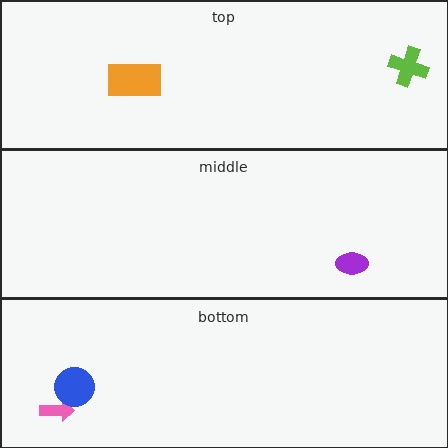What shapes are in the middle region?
The purple ellipse.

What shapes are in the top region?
The lime cross, the orange rectangle.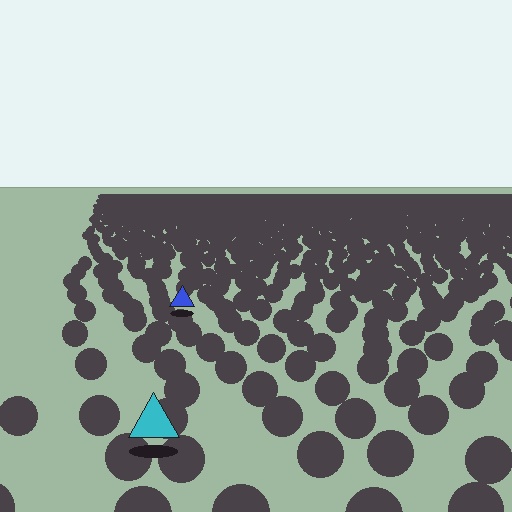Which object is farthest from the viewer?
The blue triangle is farthest from the viewer. It appears smaller and the ground texture around it is denser.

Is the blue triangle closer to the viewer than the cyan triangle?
No. The cyan triangle is closer — you can tell from the texture gradient: the ground texture is coarser near it.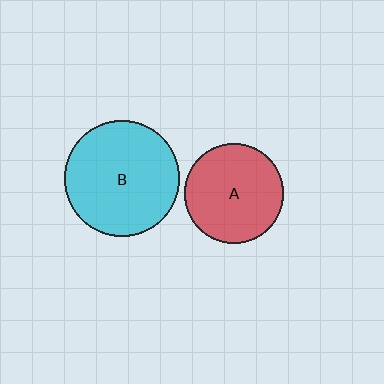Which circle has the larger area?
Circle B (cyan).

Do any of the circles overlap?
No, none of the circles overlap.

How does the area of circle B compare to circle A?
Approximately 1.3 times.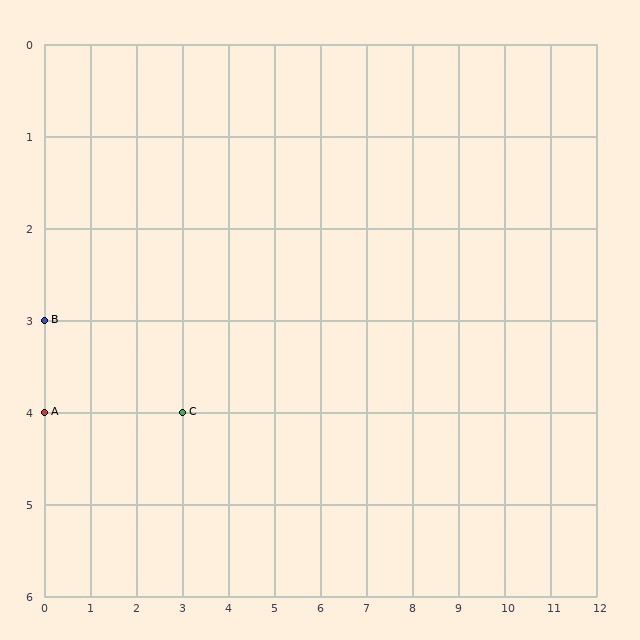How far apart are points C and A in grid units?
Points C and A are 3 columns apart.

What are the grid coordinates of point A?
Point A is at grid coordinates (0, 4).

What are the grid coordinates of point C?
Point C is at grid coordinates (3, 4).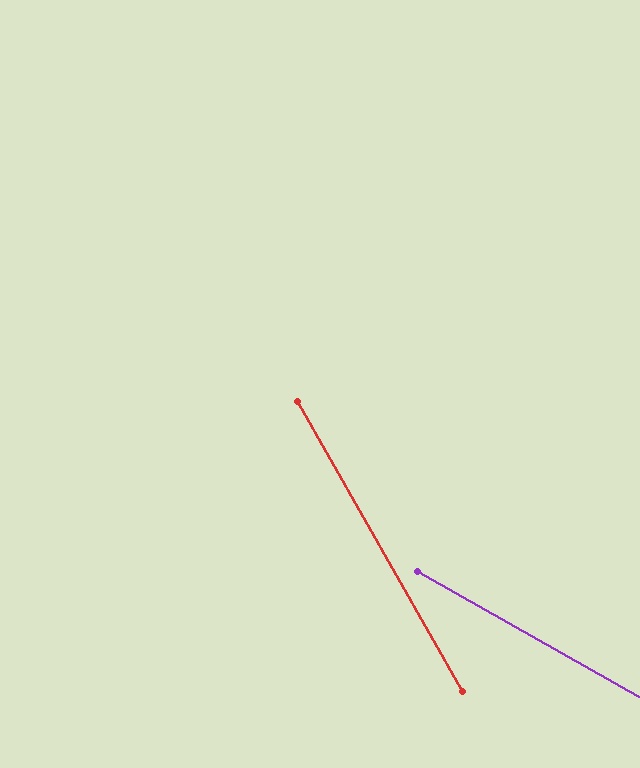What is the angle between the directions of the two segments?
Approximately 31 degrees.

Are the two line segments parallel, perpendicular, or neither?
Neither parallel nor perpendicular — they differ by about 31°.